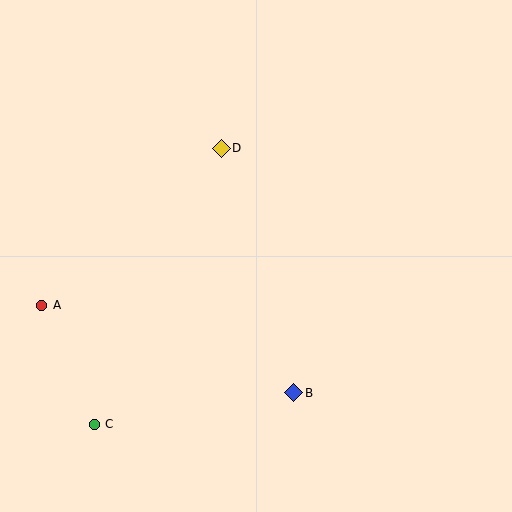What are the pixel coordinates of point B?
Point B is at (294, 393).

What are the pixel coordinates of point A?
Point A is at (42, 305).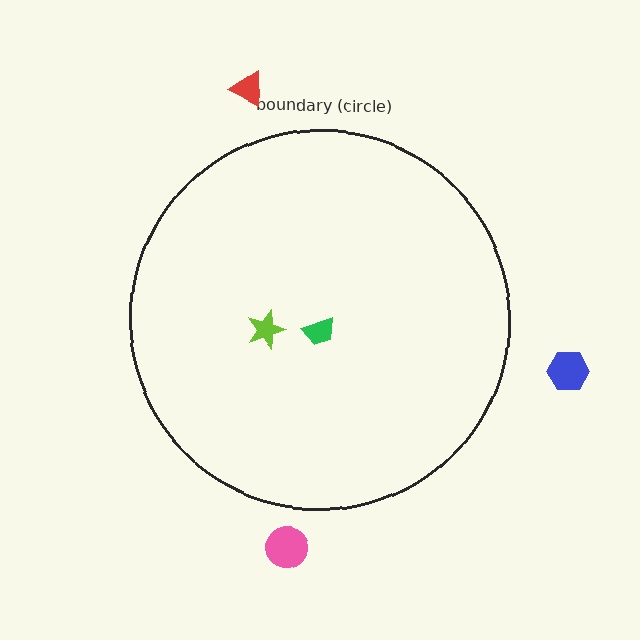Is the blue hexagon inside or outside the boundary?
Outside.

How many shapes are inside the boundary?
2 inside, 3 outside.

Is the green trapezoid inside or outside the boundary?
Inside.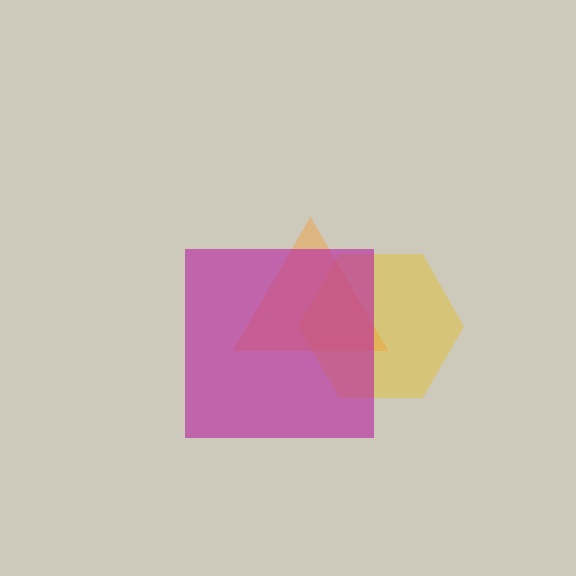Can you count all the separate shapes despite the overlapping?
Yes, there are 3 separate shapes.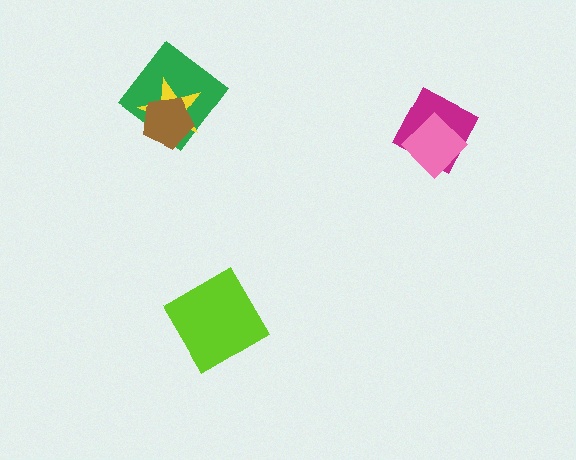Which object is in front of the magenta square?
The pink diamond is in front of the magenta square.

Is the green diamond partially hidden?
Yes, it is partially covered by another shape.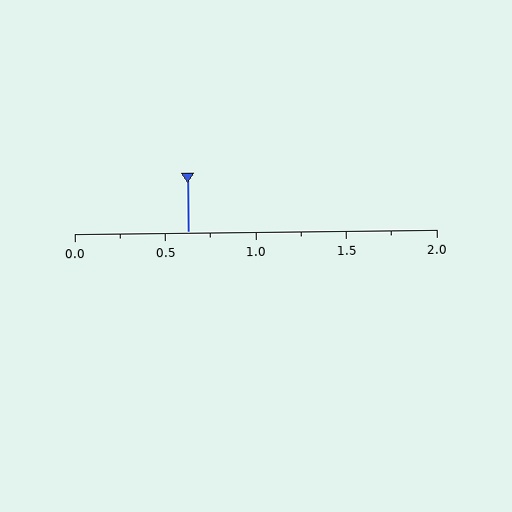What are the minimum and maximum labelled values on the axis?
The axis runs from 0.0 to 2.0.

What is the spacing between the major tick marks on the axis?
The major ticks are spaced 0.5 apart.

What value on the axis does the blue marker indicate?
The marker indicates approximately 0.62.